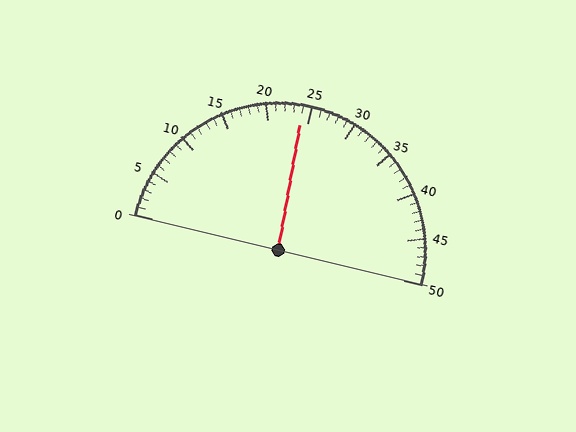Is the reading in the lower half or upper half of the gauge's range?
The reading is in the lower half of the range (0 to 50).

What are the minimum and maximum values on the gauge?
The gauge ranges from 0 to 50.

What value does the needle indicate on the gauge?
The needle indicates approximately 24.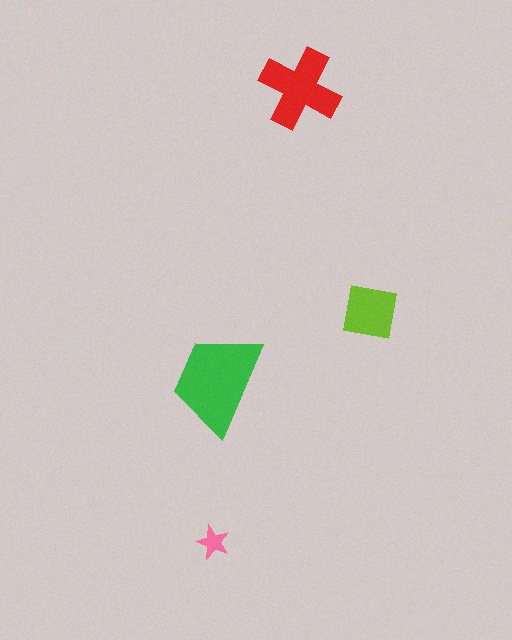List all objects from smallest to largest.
The pink star, the lime square, the red cross, the green trapezoid.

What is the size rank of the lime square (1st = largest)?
3rd.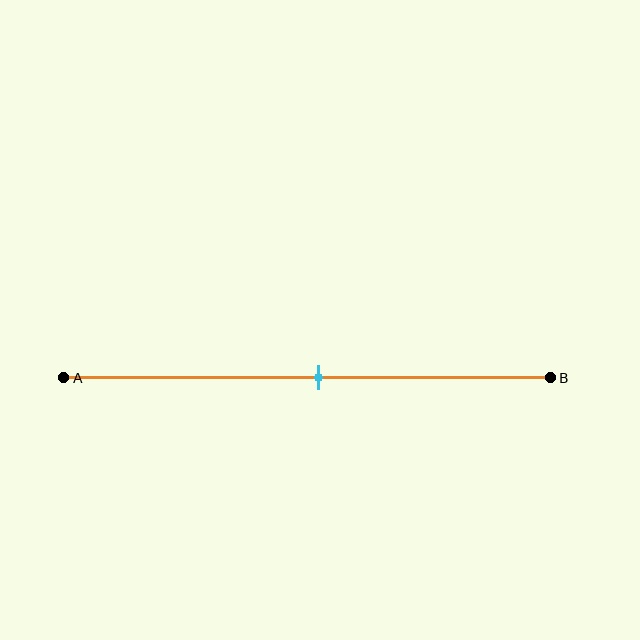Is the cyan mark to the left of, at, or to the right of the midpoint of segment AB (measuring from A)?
The cyan mark is approximately at the midpoint of segment AB.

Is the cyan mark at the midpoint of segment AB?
Yes, the mark is approximately at the midpoint.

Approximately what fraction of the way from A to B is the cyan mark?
The cyan mark is approximately 50% of the way from A to B.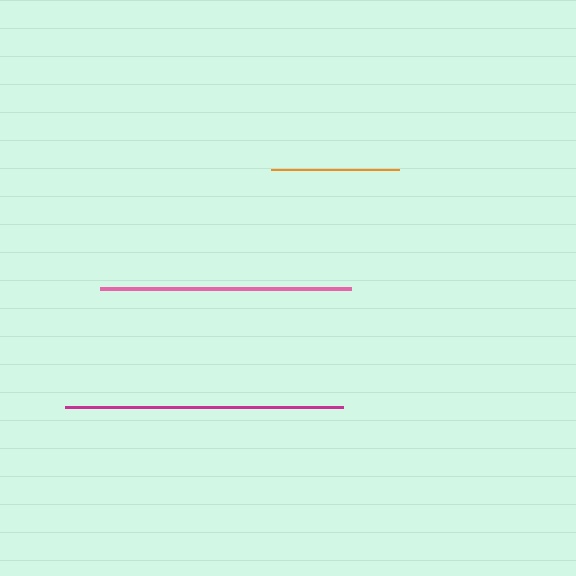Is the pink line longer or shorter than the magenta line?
The magenta line is longer than the pink line.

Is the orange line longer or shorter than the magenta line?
The magenta line is longer than the orange line.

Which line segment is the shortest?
The orange line is the shortest at approximately 128 pixels.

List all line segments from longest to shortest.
From longest to shortest: magenta, pink, orange.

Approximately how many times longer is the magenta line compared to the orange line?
The magenta line is approximately 2.2 times the length of the orange line.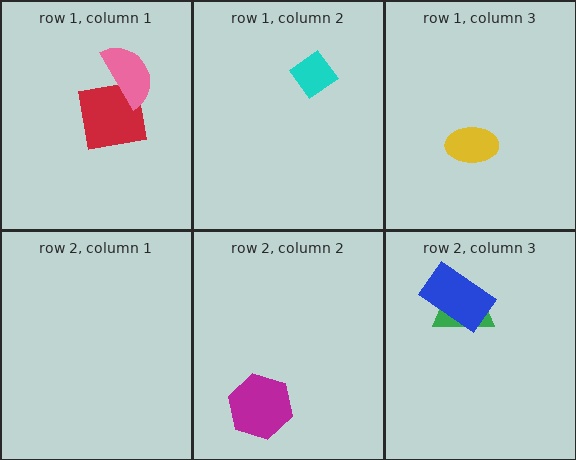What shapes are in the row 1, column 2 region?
The cyan diamond.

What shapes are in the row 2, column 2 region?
The magenta hexagon.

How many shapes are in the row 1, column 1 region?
2.